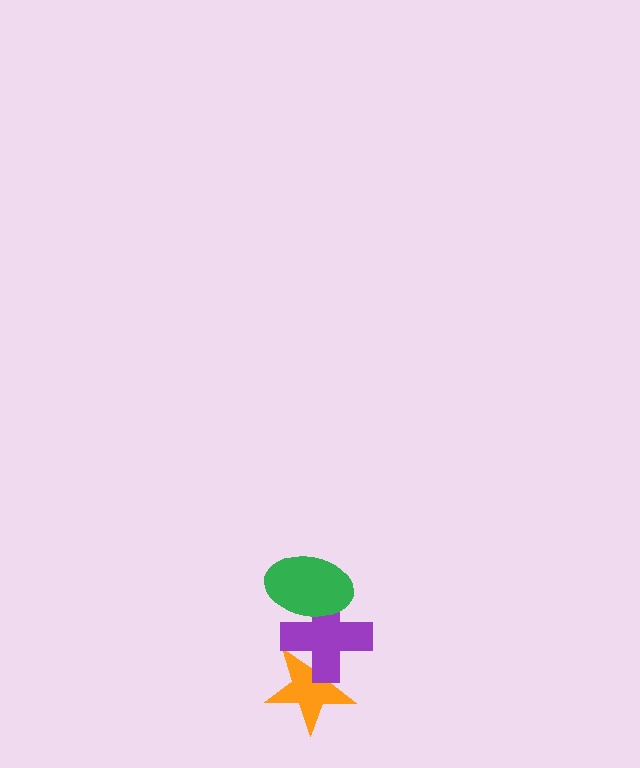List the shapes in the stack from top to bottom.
From top to bottom: the green ellipse, the purple cross, the orange star.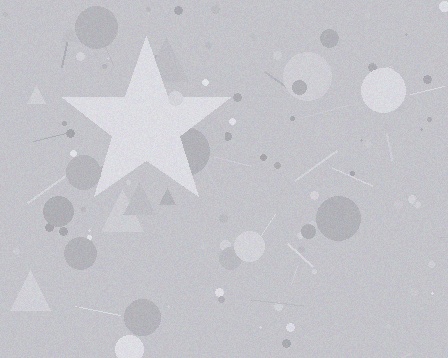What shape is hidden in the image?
A star is hidden in the image.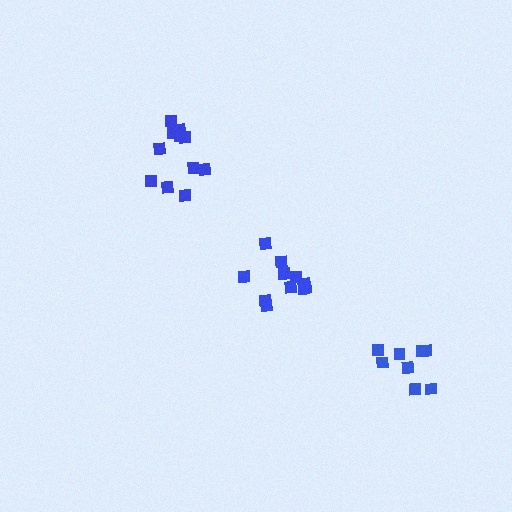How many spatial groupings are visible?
There are 3 spatial groupings.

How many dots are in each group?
Group 1: 11 dots, Group 2: 8 dots, Group 3: 11 dots (30 total).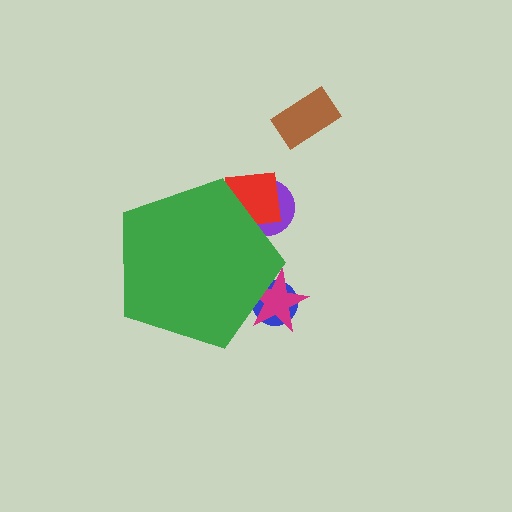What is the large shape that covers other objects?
A green pentagon.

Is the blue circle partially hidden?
Yes, the blue circle is partially hidden behind the green pentagon.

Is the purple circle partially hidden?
Yes, the purple circle is partially hidden behind the green pentagon.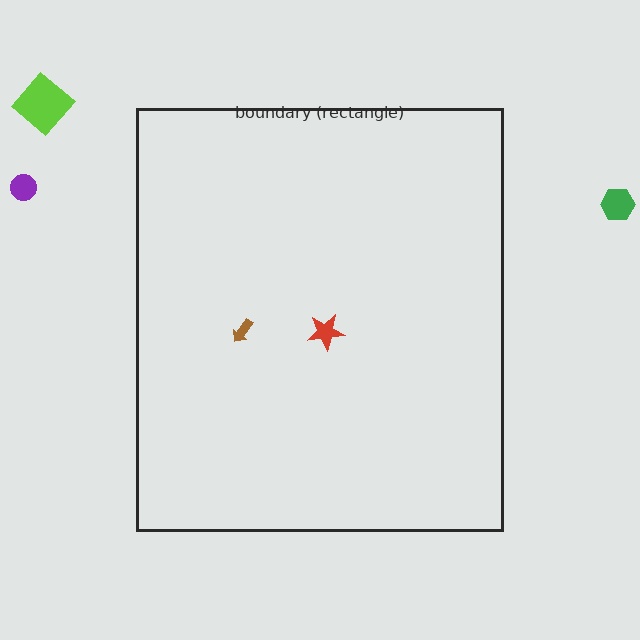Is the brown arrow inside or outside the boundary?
Inside.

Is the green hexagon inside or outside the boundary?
Outside.